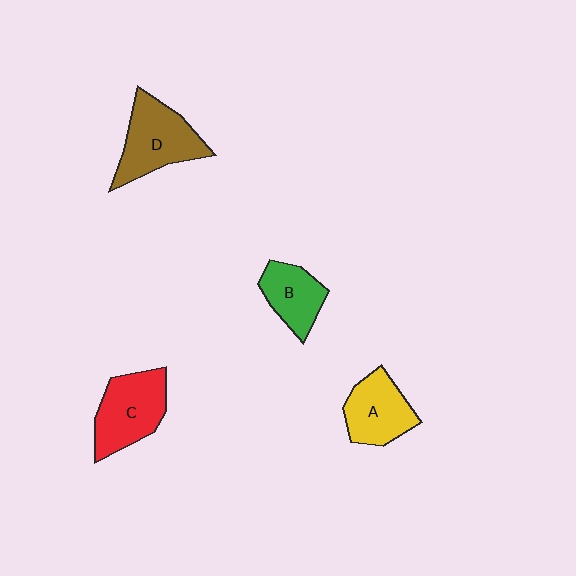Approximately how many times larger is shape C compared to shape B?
Approximately 1.4 times.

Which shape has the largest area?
Shape D (brown).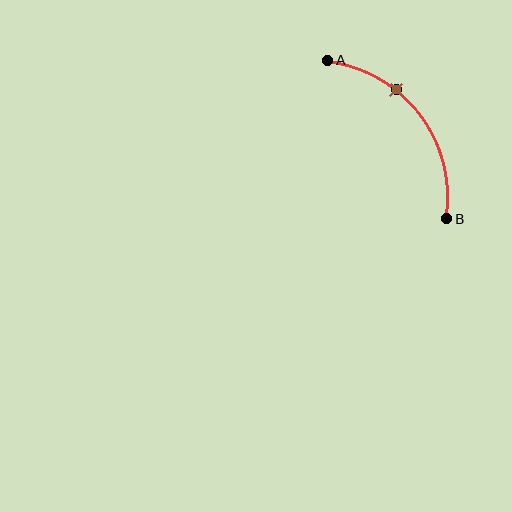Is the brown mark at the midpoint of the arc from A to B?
No. The brown mark lies on the arc but is closer to endpoint A. The arc midpoint would be at the point on the curve equidistant along the arc from both A and B.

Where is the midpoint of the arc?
The arc midpoint is the point on the curve farthest from the straight line joining A and B. It sits above and to the right of that line.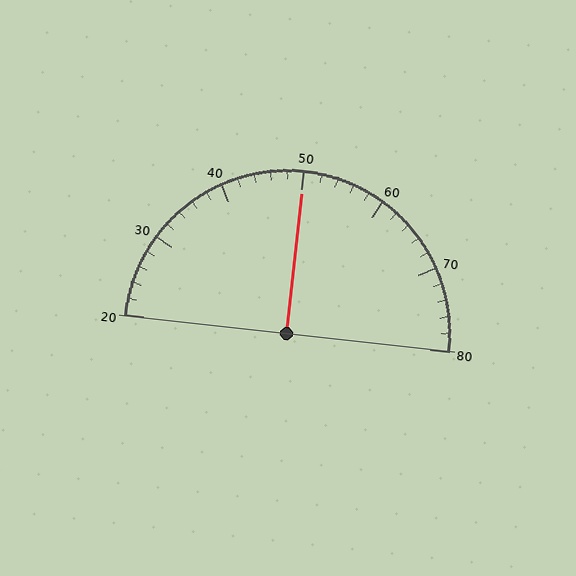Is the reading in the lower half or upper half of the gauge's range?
The reading is in the upper half of the range (20 to 80).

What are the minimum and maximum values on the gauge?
The gauge ranges from 20 to 80.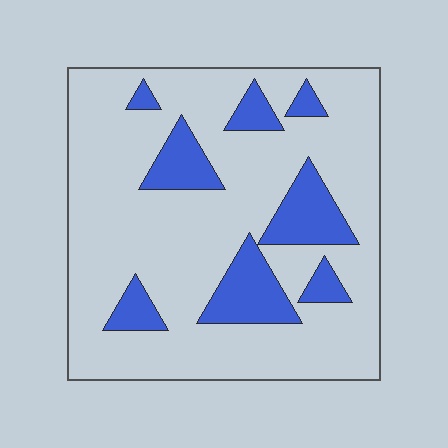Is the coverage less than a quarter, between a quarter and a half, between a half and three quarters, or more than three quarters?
Less than a quarter.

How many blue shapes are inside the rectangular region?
8.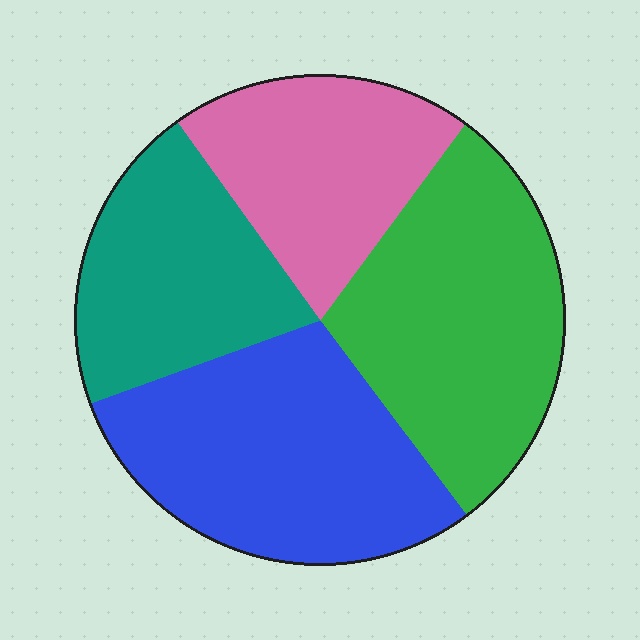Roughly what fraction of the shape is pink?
Pink takes up about one fifth (1/5) of the shape.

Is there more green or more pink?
Green.